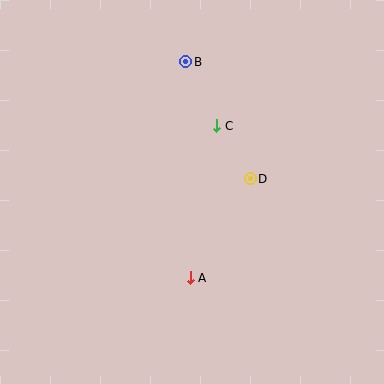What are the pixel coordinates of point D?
Point D is at (250, 179).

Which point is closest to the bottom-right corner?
Point A is closest to the bottom-right corner.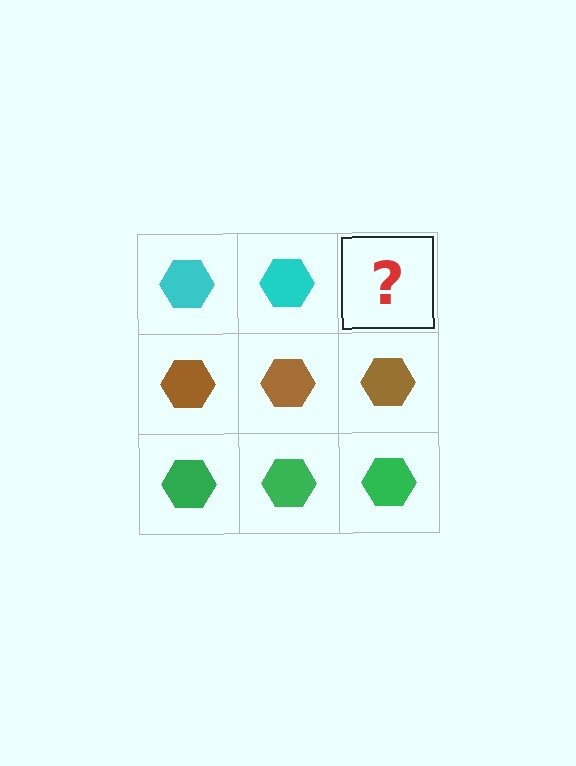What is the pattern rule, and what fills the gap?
The rule is that each row has a consistent color. The gap should be filled with a cyan hexagon.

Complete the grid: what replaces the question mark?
The question mark should be replaced with a cyan hexagon.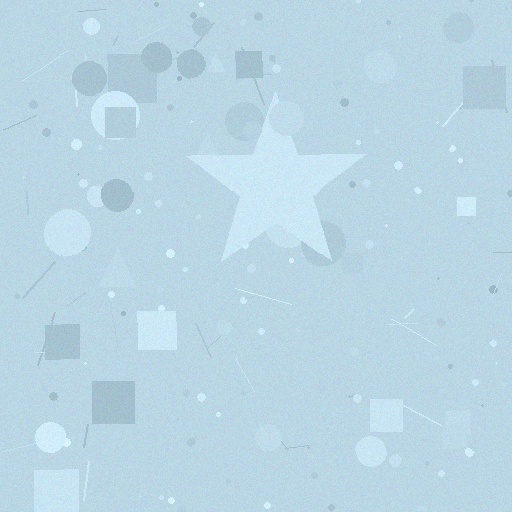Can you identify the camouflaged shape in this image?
The camouflaged shape is a star.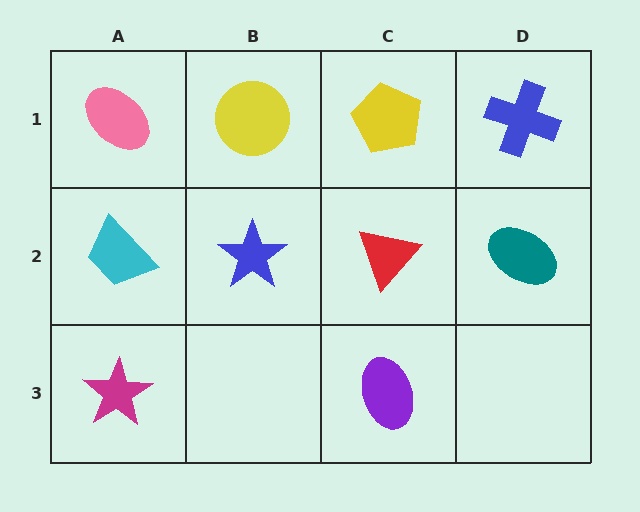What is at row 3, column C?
A purple ellipse.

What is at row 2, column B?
A blue star.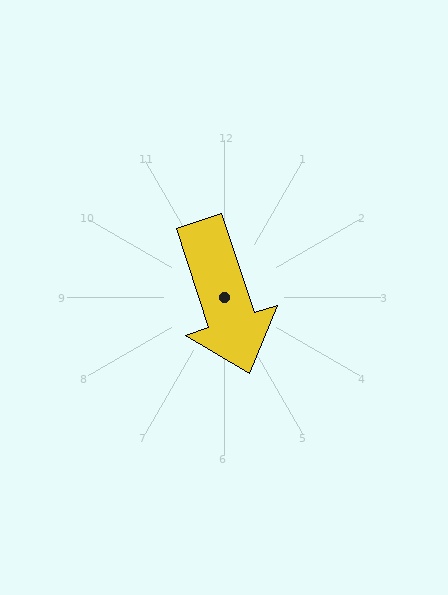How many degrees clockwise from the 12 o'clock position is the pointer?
Approximately 162 degrees.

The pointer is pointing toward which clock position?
Roughly 5 o'clock.